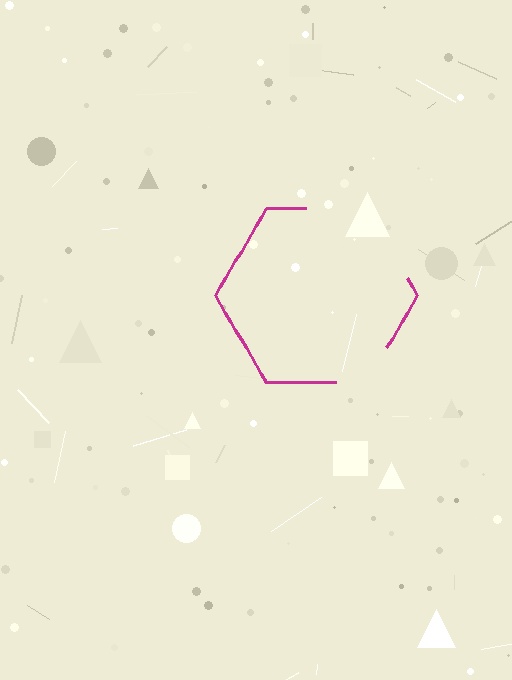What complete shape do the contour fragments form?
The contour fragments form a hexagon.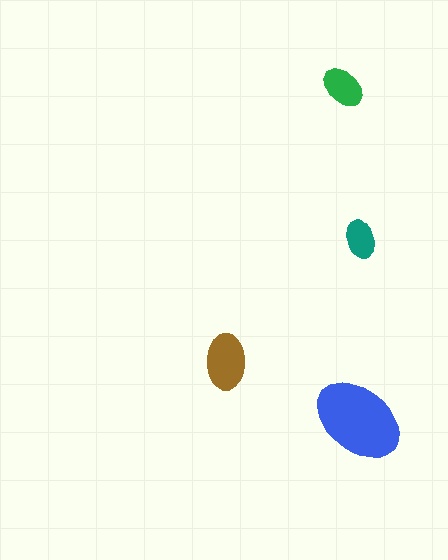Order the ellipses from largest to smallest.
the blue one, the brown one, the green one, the teal one.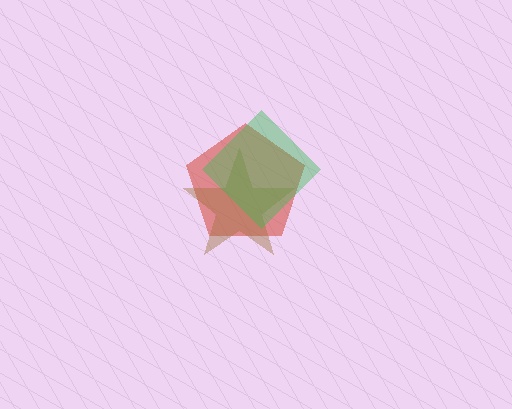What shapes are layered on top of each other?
The layered shapes are: a red pentagon, a brown star, a green diamond.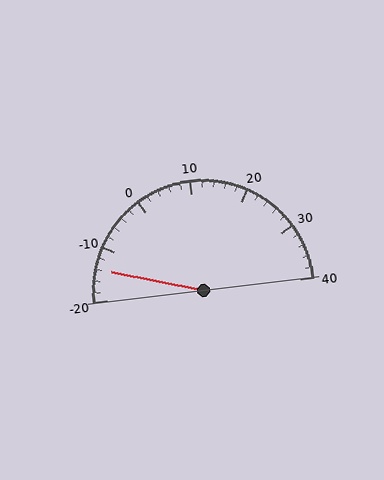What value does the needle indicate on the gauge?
The needle indicates approximately -14.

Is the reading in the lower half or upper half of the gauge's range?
The reading is in the lower half of the range (-20 to 40).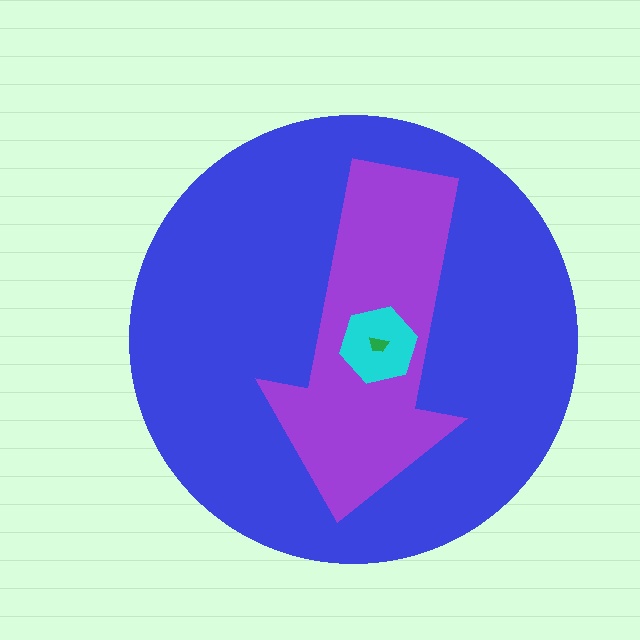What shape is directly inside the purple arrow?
The cyan hexagon.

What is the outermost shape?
The blue circle.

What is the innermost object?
The green trapezoid.